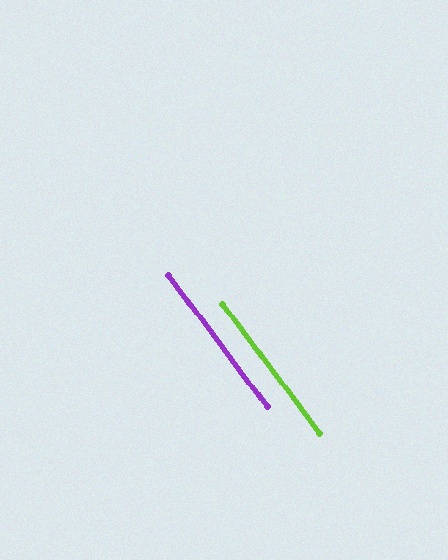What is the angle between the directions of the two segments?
Approximately 0 degrees.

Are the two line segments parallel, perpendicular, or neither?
Parallel — their directions differ by only 0.2°.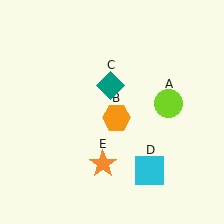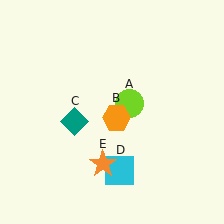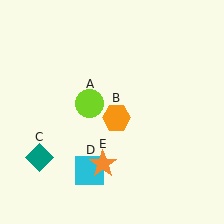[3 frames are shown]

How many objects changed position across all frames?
3 objects changed position: lime circle (object A), teal diamond (object C), cyan square (object D).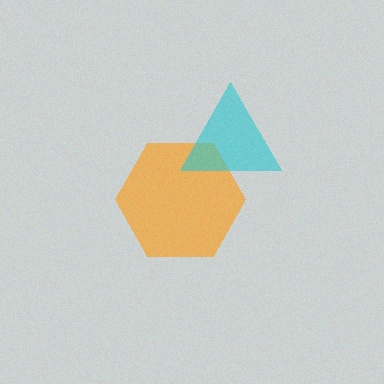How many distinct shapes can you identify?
There are 2 distinct shapes: an orange hexagon, a cyan triangle.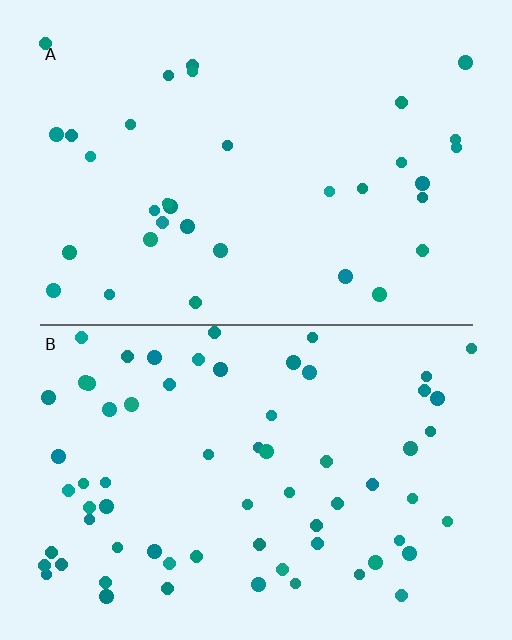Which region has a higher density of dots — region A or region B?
B (the bottom).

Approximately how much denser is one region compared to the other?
Approximately 2.0× — region B over region A.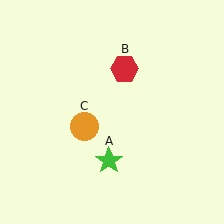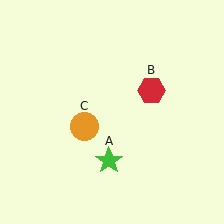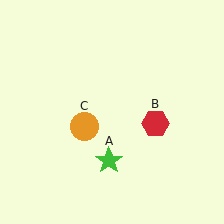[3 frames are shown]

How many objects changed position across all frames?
1 object changed position: red hexagon (object B).